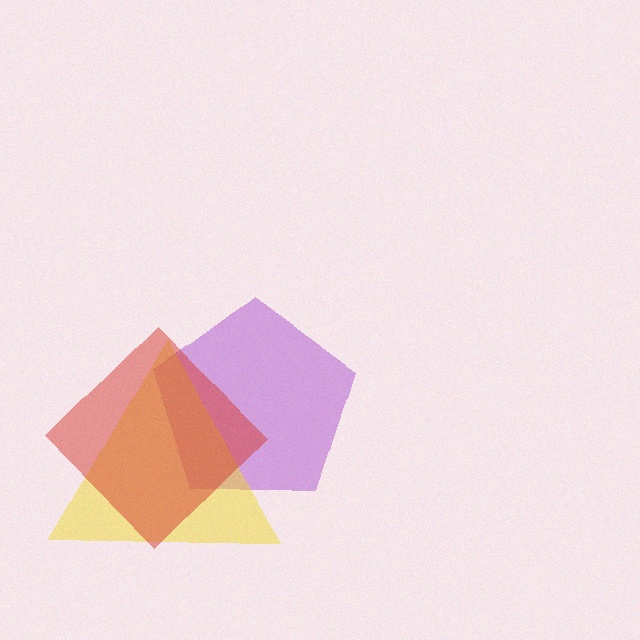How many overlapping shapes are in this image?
There are 3 overlapping shapes in the image.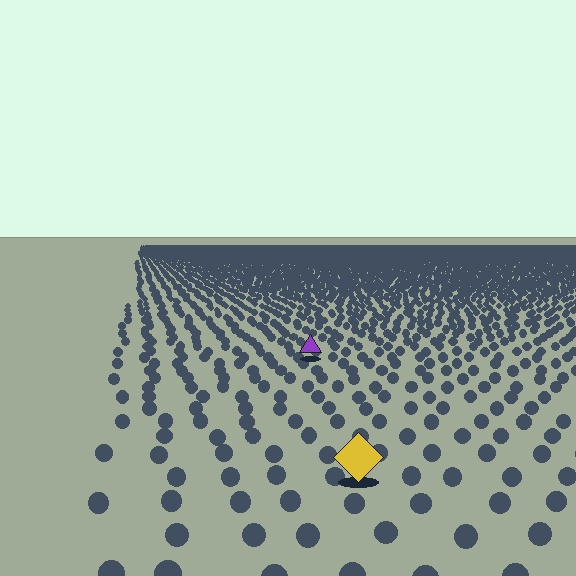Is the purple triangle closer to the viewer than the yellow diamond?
No. The yellow diamond is closer — you can tell from the texture gradient: the ground texture is coarser near it.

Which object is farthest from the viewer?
The purple triangle is farthest from the viewer. It appears smaller and the ground texture around it is denser.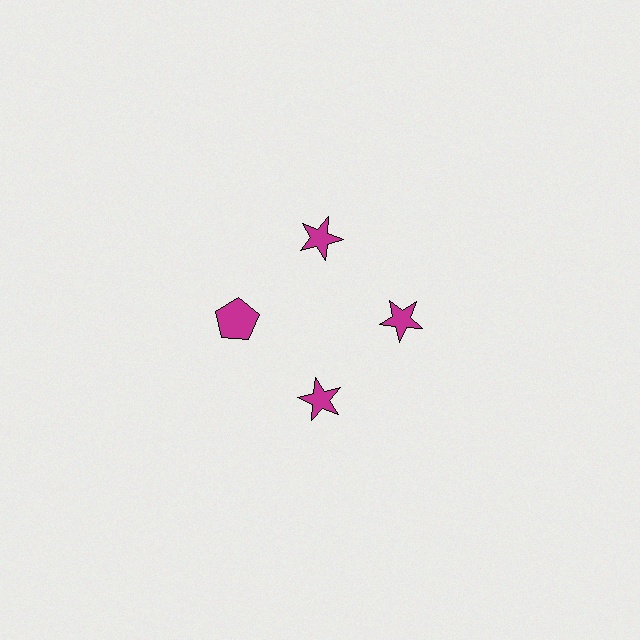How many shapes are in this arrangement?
There are 4 shapes arranged in a ring pattern.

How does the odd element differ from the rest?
It has a different shape: pentagon instead of star.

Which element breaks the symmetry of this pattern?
The magenta pentagon at roughly the 9 o'clock position breaks the symmetry. All other shapes are magenta stars.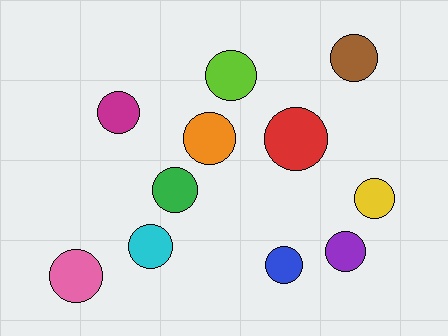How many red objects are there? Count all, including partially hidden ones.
There is 1 red object.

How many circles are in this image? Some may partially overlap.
There are 11 circles.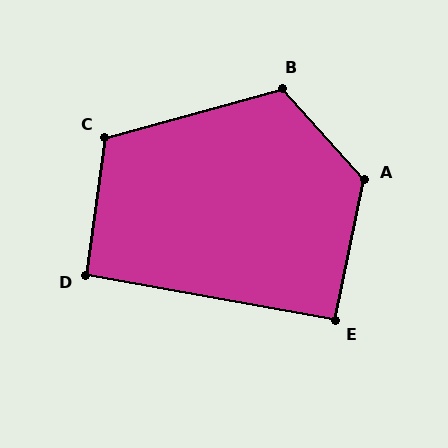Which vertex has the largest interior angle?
A, at approximately 126 degrees.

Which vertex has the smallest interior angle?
E, at approximately 91 degrees.